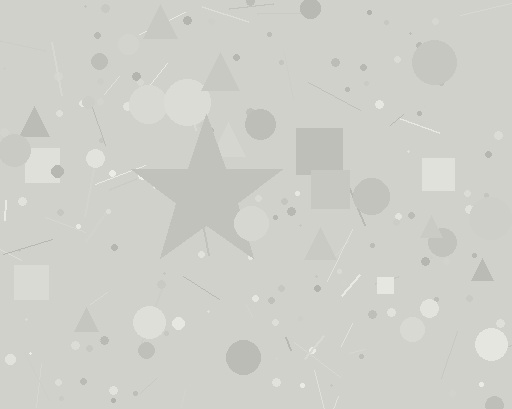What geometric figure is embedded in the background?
A star is embedded in the background.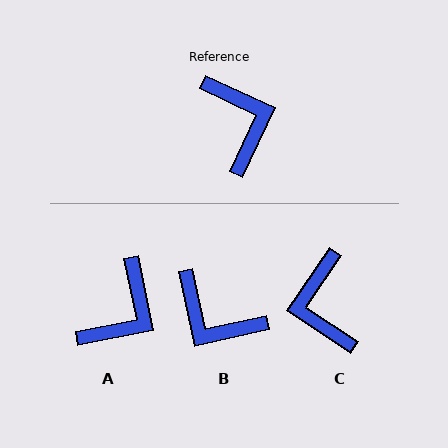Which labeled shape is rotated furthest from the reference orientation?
C, about 171 degrees away.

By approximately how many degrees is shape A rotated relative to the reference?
Approximately 54 degrees clockwise.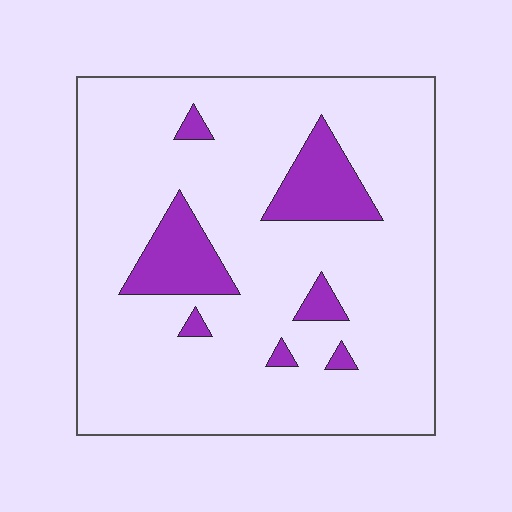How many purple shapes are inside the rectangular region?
7.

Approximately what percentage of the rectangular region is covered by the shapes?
Approximately 15%.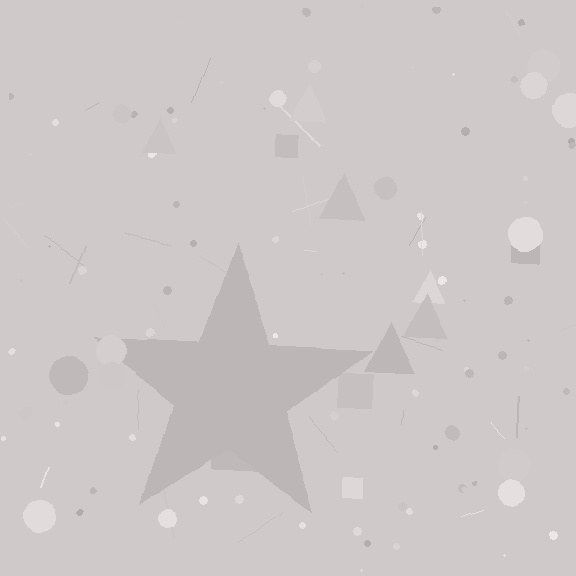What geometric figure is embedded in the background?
A star is embedded in the background.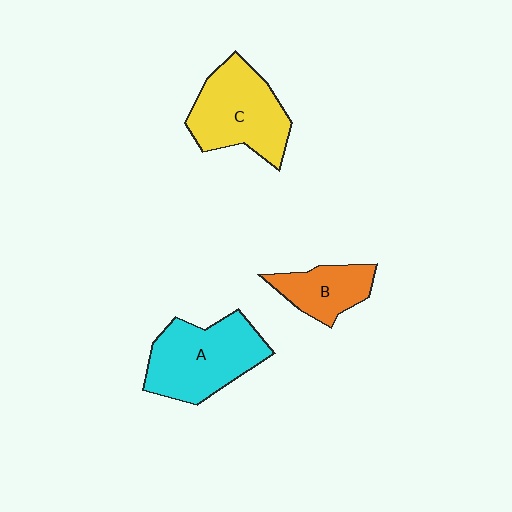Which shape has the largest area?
Shape A (cyan).